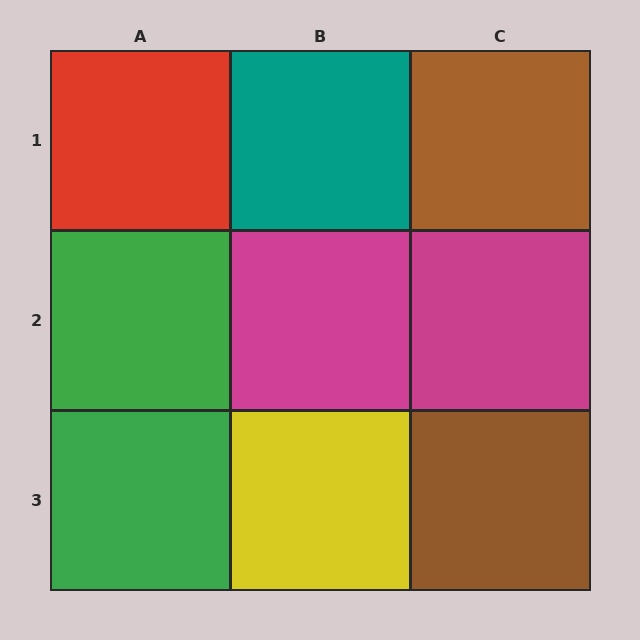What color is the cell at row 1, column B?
Teal.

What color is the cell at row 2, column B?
Magenta.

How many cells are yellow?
1 cell is yellow.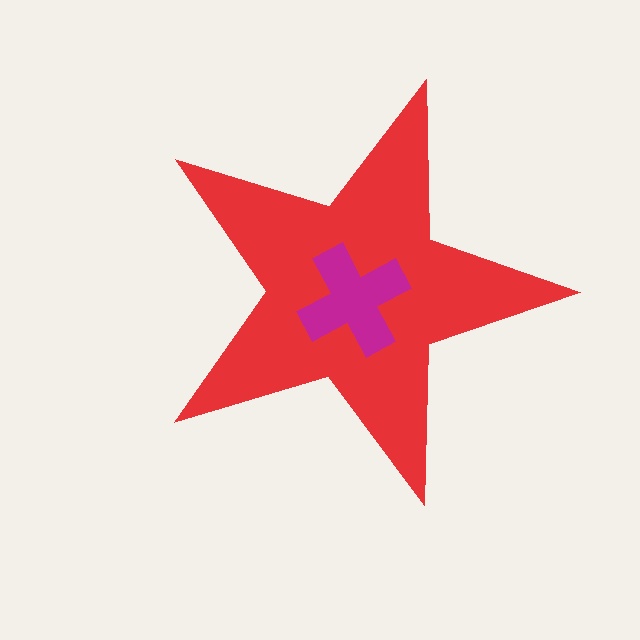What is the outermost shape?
The red star.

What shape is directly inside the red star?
The magenta cross.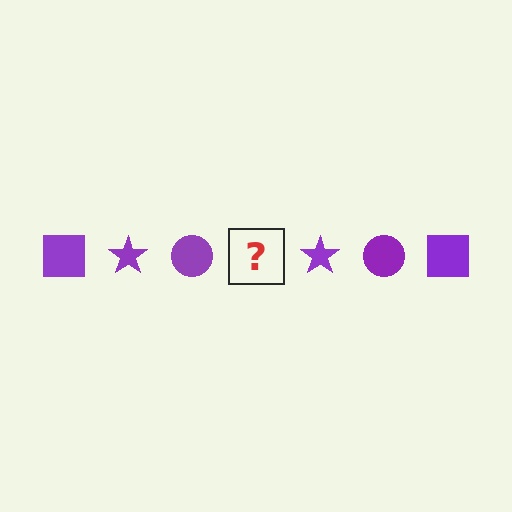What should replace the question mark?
The question mark should be replaced with a purple square.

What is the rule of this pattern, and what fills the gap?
The rule is that the pattern cycles through square, star, circle shapes in purple. The gap should be filled with a purple square.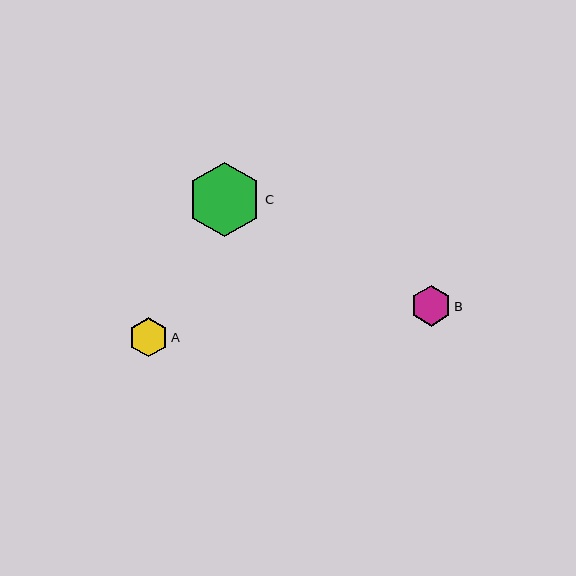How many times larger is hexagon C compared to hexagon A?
Hexagon C is approximately 1.9 times the size of hexagon A.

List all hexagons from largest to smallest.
From largest to smallest: C, B, A.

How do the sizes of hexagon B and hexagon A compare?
Hexagon B and hexagon A are approximately the same size.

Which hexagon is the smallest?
Hexagon A is the smallest with a size of approximately 39 pixels.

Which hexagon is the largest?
Hexagon C is the largest with a size of approximately 75 pixels.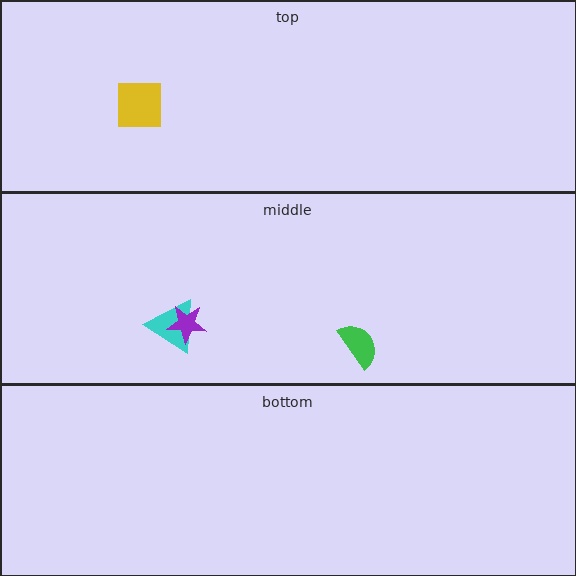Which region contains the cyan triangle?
The middle region.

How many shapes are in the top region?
1.